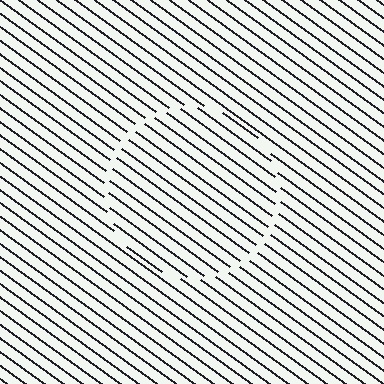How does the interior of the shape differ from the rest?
The interior of the shape contains the same grating, shifted by half a period — the contour is defined by the phase discontinuity where line-ends from the inner and outer gratings abut.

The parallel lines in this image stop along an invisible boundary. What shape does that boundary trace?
An illusory circle. The interior of the shape contains the same grating, shifted by half a period — the contour is defined by the phase discontinuity where line-ends from the inner and outer gratings abut.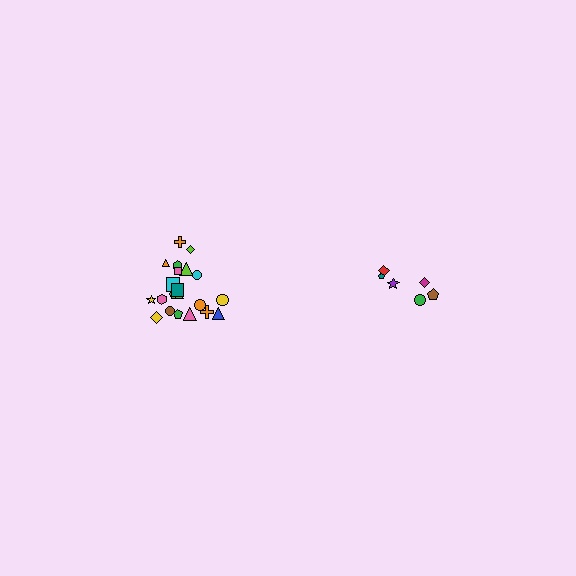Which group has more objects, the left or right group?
The left group.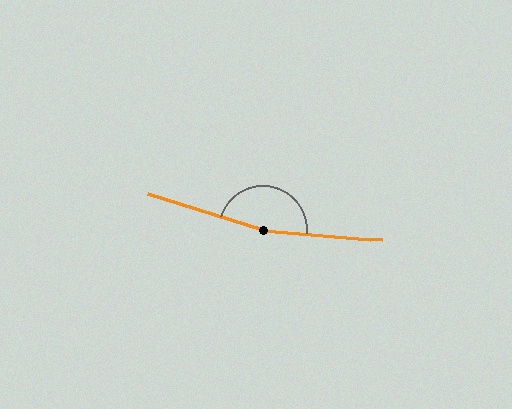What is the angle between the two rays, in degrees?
Approximately 167 degrees.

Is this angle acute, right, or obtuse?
It is obtuse.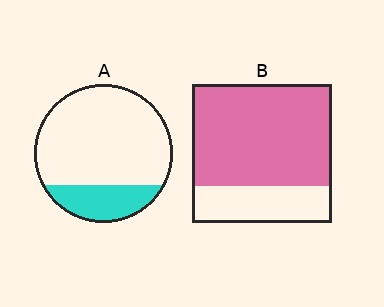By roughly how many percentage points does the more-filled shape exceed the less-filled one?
By roughly 50 percentage points (B over A).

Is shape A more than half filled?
No.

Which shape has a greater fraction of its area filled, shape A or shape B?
Shape B.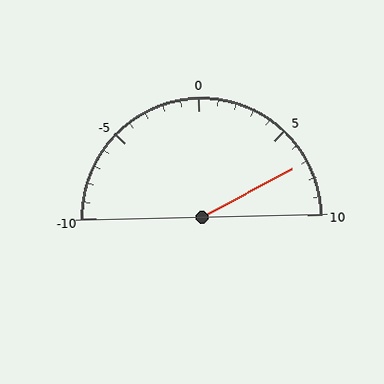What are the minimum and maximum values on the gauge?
The gauge ranges from -10 to 10.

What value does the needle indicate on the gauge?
The needle indicates approximately 7.